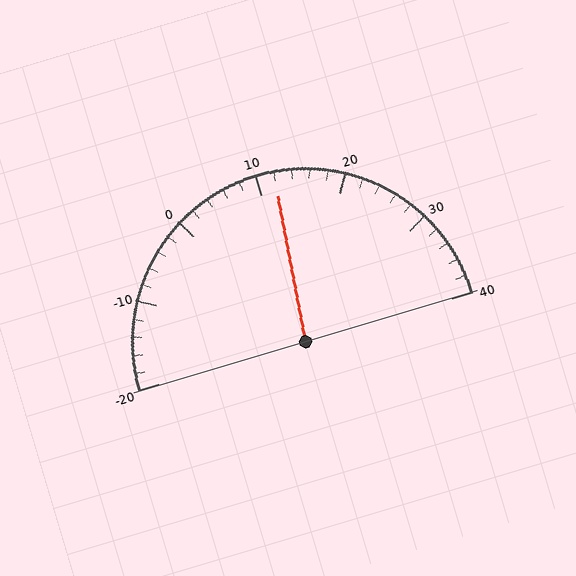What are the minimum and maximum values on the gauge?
The gauge ranges from -20 to 40.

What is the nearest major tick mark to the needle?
The nearest major tick mark is 10.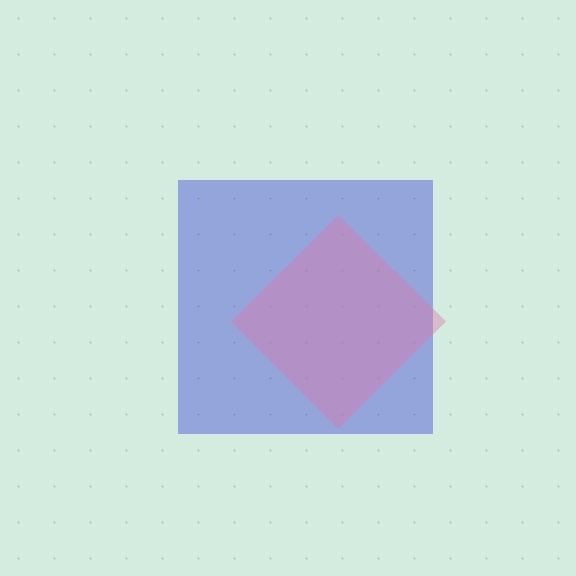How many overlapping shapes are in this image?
There are 2 overlapping shapes in the image.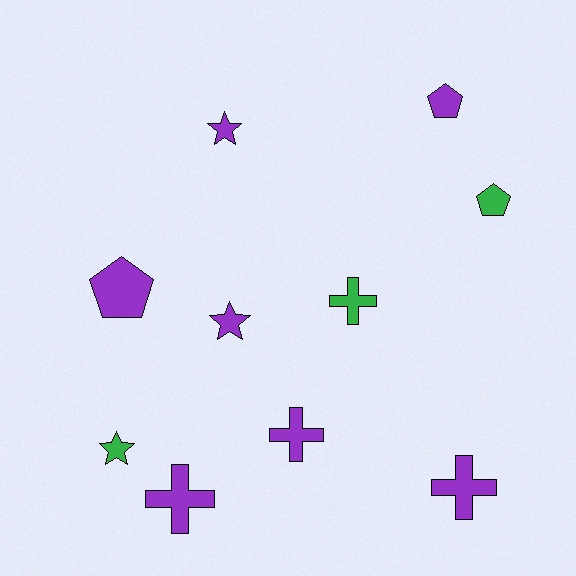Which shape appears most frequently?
Cross, with 4 objects.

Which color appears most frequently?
Purple, with 7 objects.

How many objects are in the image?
There are 10 objects.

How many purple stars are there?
There are 2 purple stars.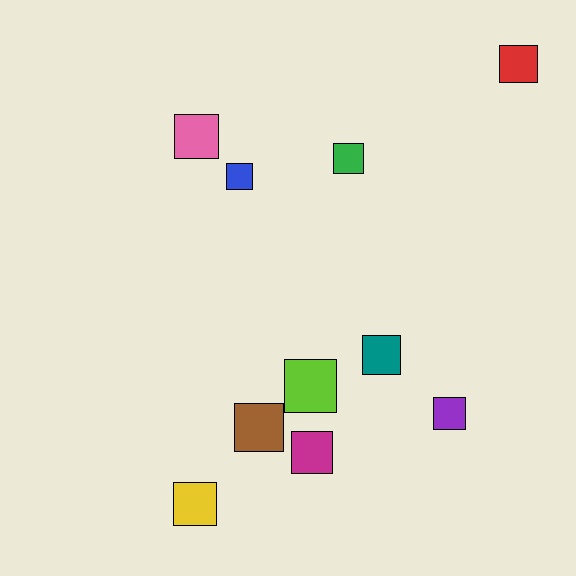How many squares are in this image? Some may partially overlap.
There are 10 squares.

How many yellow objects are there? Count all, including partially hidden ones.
There is 1 yellow object.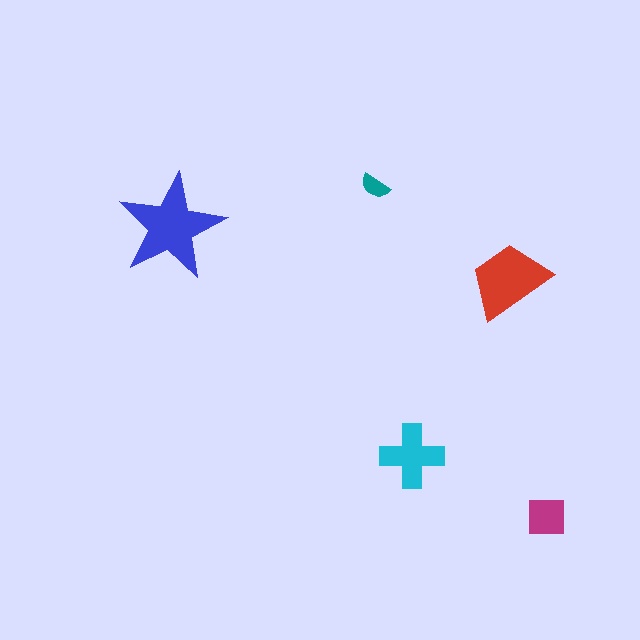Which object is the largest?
The blue star.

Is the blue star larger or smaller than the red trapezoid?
Larger.